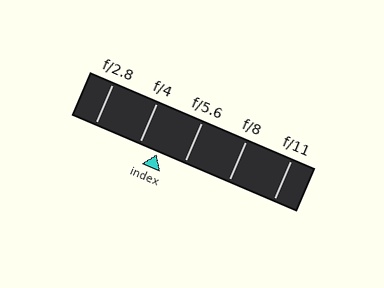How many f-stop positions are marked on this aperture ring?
There are 5 f-stop positions marked.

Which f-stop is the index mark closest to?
The index mark is closest to f/4.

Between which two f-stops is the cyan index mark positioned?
The index mark is between f/4 and f/5.6.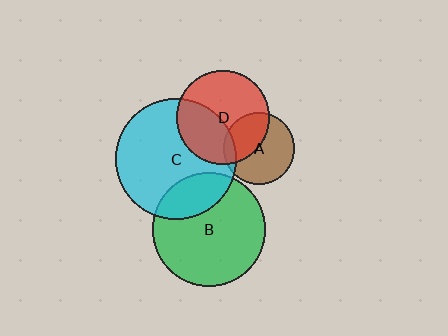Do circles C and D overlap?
Yes.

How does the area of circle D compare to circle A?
Approximately 1.7 times.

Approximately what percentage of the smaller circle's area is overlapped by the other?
Approximately 40%.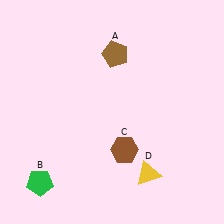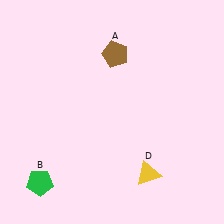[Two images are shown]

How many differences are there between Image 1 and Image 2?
There is 1 difference between the two images.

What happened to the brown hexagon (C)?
The brown hexagon (C) was removed in Image 2. It was in the bottom-right area of Image 1.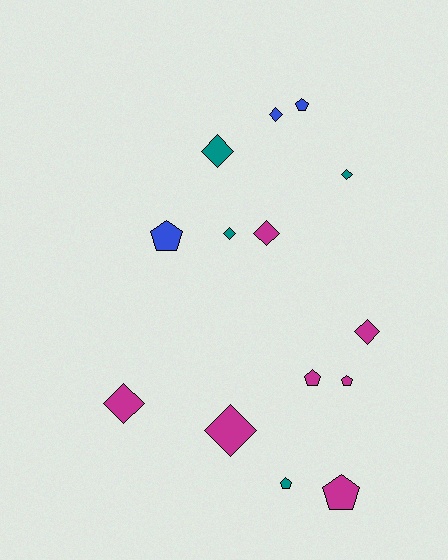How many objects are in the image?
There are 14 objects.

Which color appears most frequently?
Magenta, with 7 objects.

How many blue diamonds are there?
There is 1 blue diamond.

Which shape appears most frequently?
Diamond, with 8 objects.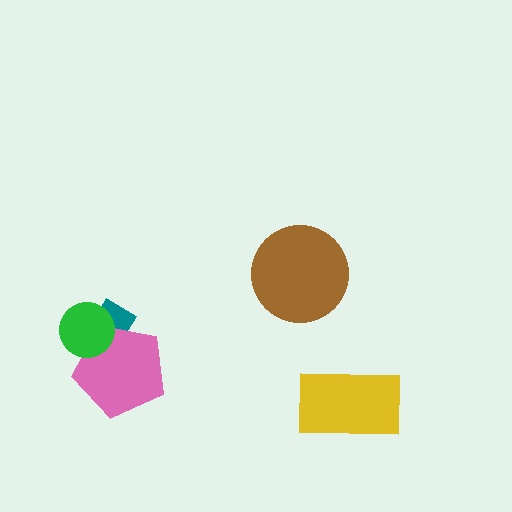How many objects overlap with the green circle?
2 objects overlap with the green circle.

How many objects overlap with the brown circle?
0 objects overlap with the brown circle.